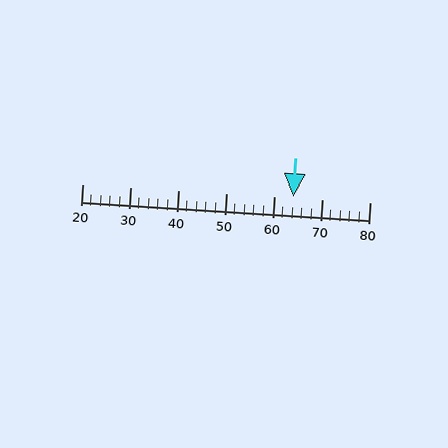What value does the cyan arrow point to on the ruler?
The cyan arrow points to approximately 64.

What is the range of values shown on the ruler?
The ruler shows values from 20 to 80.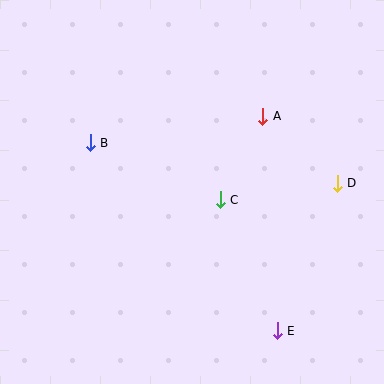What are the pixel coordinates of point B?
Point B is at (90, 143).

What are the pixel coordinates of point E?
Point E is at (277, 331).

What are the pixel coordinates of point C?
Point C is at (220, 200).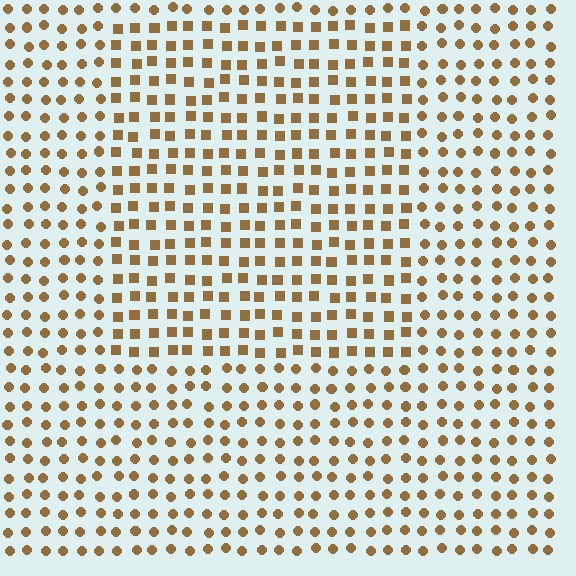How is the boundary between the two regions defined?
The boundary is defined by a change in element shape: squares inside vs. circles outside. All elements share the same color and spacing.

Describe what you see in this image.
The image is filled with small brown elements arranged in a uniform grid. A rectangle-shaped region contains squares, while the surrounding area contains circles. The boundary is defined purely by the change in element shape.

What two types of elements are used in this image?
The image uses squares inside the rectangle region and circles outside it.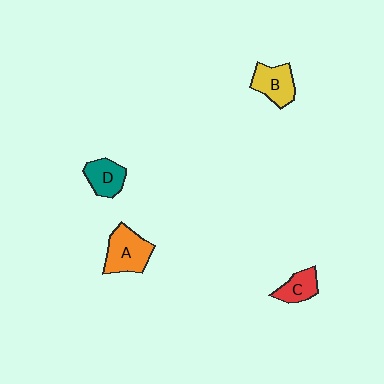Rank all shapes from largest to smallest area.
From largest to smallest: A (orange), B (yellow), D (teal), C (red).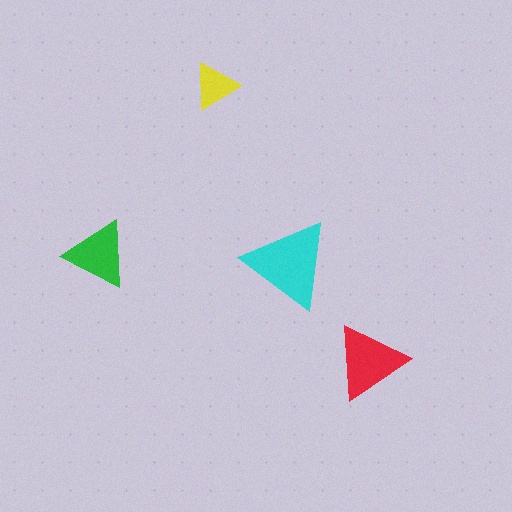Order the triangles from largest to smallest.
the cyan one, the red one, the green one, the yellow one.